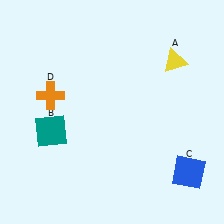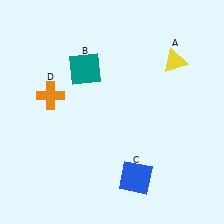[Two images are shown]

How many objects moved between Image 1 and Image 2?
2 objects moved between the two images.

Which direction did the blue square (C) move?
The blue square (C) moved left.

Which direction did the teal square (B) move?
The teal square (B) moved up.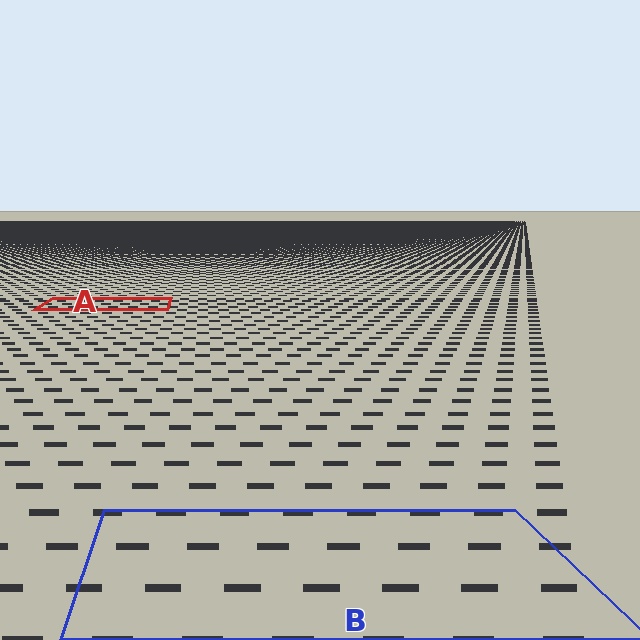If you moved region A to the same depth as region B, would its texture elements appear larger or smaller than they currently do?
They would appear larger. At a closer depth, the same texture elements are projected at a bigger on-screen size.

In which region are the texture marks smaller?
The texture marks are smaller in region A, because it is farther away.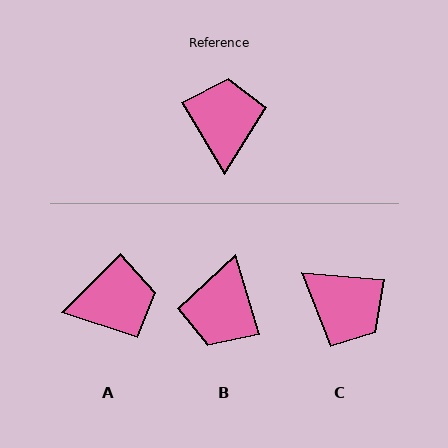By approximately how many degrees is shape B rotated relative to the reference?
Approximately 165 degrees counter-clockwise.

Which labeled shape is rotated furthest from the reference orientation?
B, about 165 degrees away.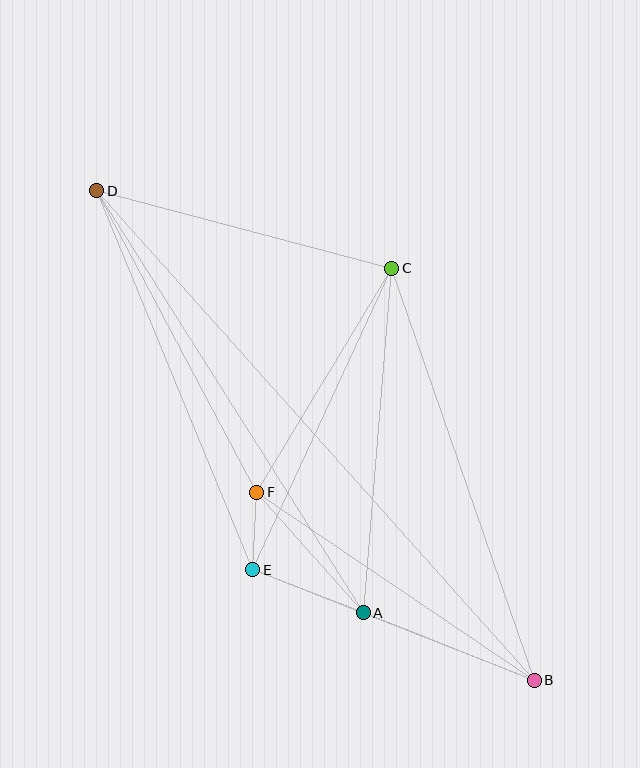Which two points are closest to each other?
Points E and F are closest to each other.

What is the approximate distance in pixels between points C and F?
The distance between C and F is approximately 262 pixels.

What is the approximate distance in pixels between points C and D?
The distance between C and D is approximately 305 pixels.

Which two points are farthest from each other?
Points B and D are farthest from each other.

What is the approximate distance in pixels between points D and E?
The distance between D and E is approximately 410 pixels.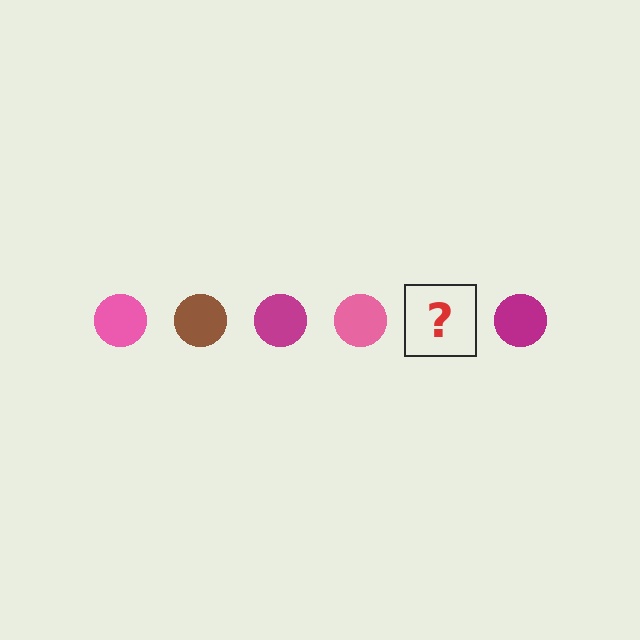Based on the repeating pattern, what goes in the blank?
The blank should be a brown circle.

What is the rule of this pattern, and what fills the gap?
The rule is that the pattern cycles through pink, brown, magenta circles. The gap should be filled with a brown circle.